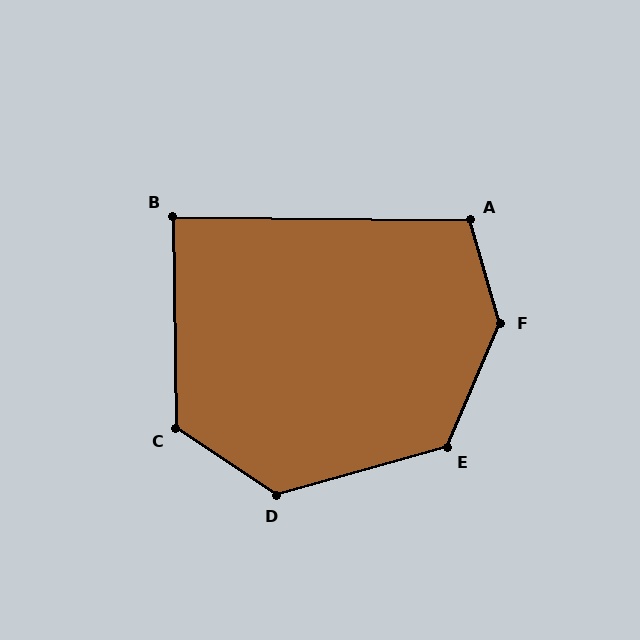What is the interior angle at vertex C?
Approximately 124 degrees (obtuse).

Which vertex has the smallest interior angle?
B, at approximately 88 degrees.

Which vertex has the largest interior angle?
F, at approximately 141 degrees.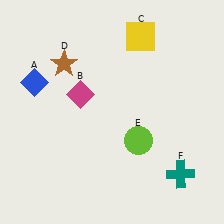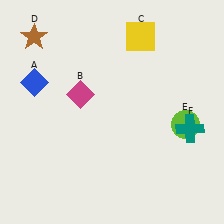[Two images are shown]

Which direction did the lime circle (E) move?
The lime circle (E) moved right.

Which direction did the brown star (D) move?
The brown star (D) moved left.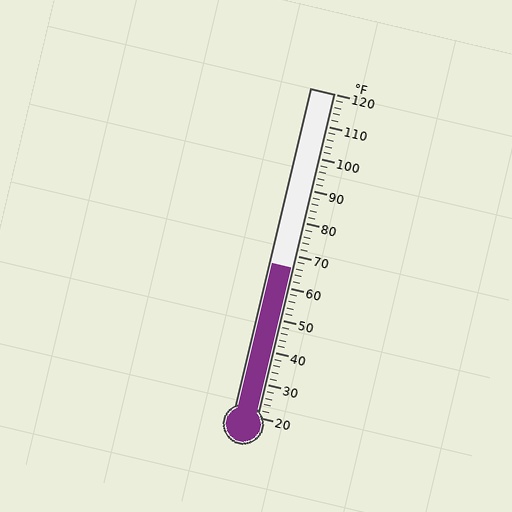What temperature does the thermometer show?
The thermometer shows approximately 66°F.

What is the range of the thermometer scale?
The thermometer scale ranges from 20°F to 120°F.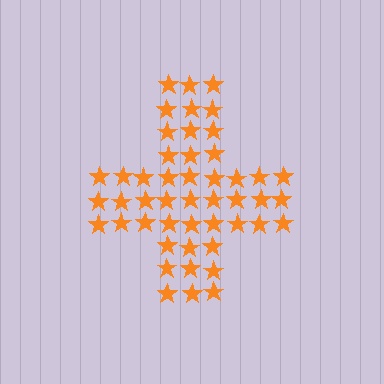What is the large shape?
The large shape is a cross.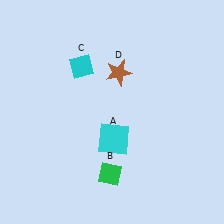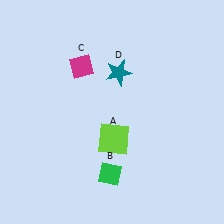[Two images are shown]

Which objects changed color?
A changed from cyan to lime. C changed from cyan to magenta. D changed from brown to teal.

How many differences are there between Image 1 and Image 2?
There are 3 differences between the two images.